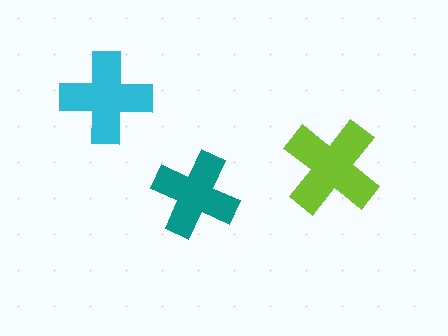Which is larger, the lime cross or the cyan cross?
The lime one.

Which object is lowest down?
The teal cross is bottommost.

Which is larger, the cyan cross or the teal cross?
The cyan one.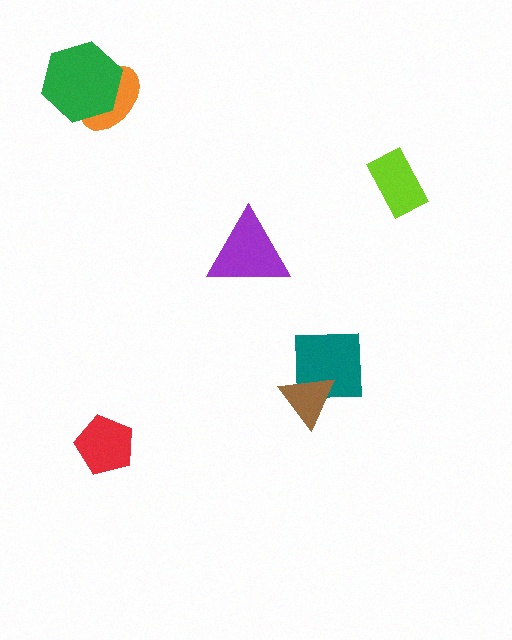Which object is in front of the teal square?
The brown triangle is in front of the teal square.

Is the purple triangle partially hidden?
No, no other shape covers it.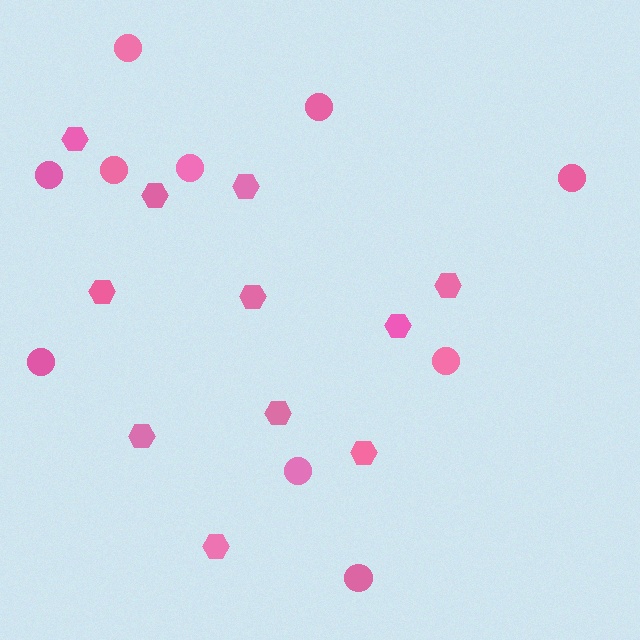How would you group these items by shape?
There are 2 groups: one group of hexagons (11) and one group of circles (10).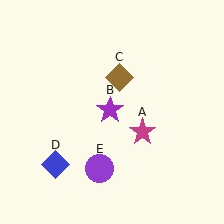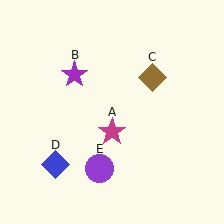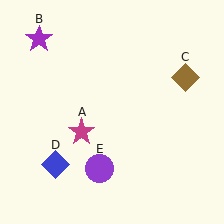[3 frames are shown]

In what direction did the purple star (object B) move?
The purple star (object B) moved up and to the left.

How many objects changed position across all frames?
3 objects changed position: magenta star (object A), purple star (object B), brown diamond (object C).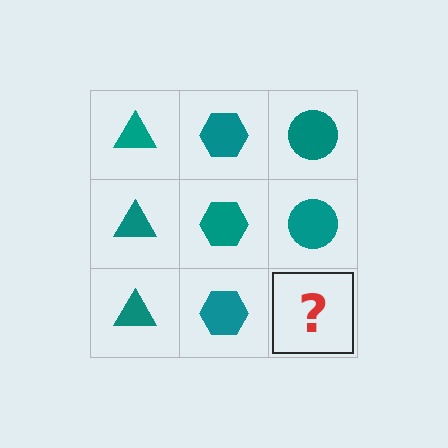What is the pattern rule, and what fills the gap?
The rule is that each column has a consistent shape. The gap should be filled with a teal circle.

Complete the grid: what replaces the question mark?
The question mark should be replaced with a teal circle.